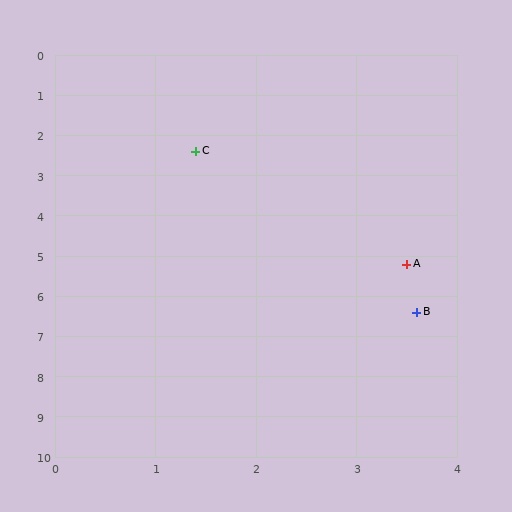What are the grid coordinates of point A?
Point A is at approximately (3.5, 5.2).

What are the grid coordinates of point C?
Point C is at approximately (1.4, 2.4).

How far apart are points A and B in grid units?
Points A and B are about 1.2 grid units apart.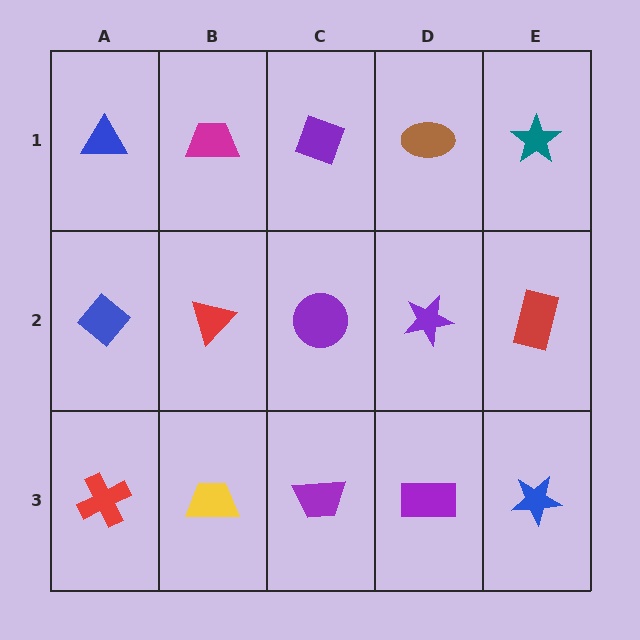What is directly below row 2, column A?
A red cross.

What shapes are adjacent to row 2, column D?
A brown ellipse (row 1, column D), a purple rectangle (row 3, column D), a purple circle (row 2, column C), a red rectangle (row 2, column E).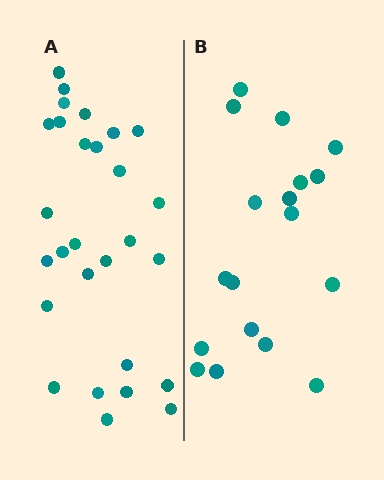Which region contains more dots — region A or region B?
Region A (the left region) has more dots.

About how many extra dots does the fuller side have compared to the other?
Region A has roughly 10 or so more dots than region B.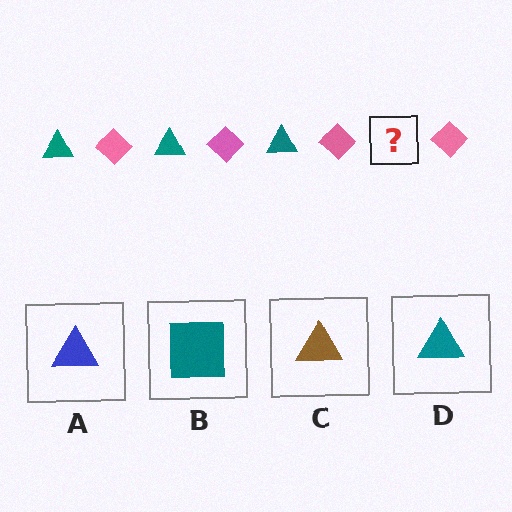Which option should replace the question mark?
Option D.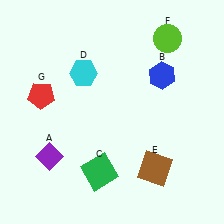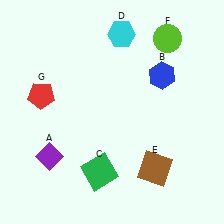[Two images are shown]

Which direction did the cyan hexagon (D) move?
The cyan hexagon (D) moved up.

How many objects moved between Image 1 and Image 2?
1 object moved between the two images.